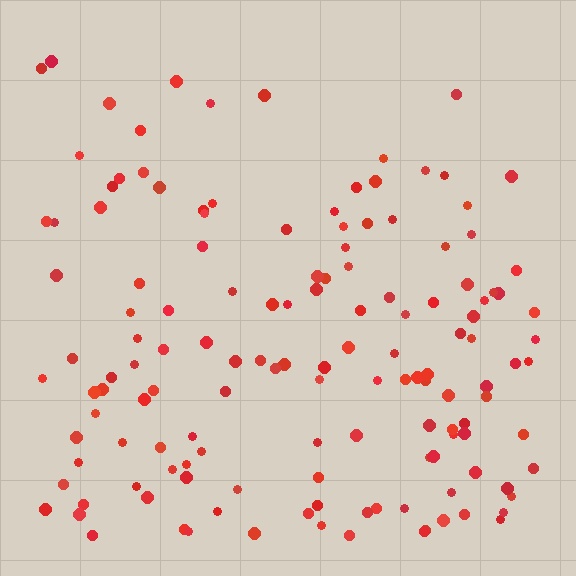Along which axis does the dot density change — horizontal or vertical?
Vertical.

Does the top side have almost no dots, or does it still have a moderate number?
Still a moderate number, just noticeably fewer than the bottom.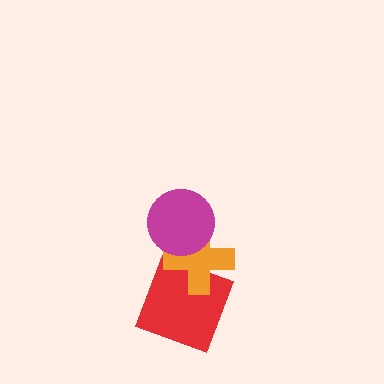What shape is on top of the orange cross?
The magenta circle is on top of the orange cross.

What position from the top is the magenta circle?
The magenta circle is 1st from the top.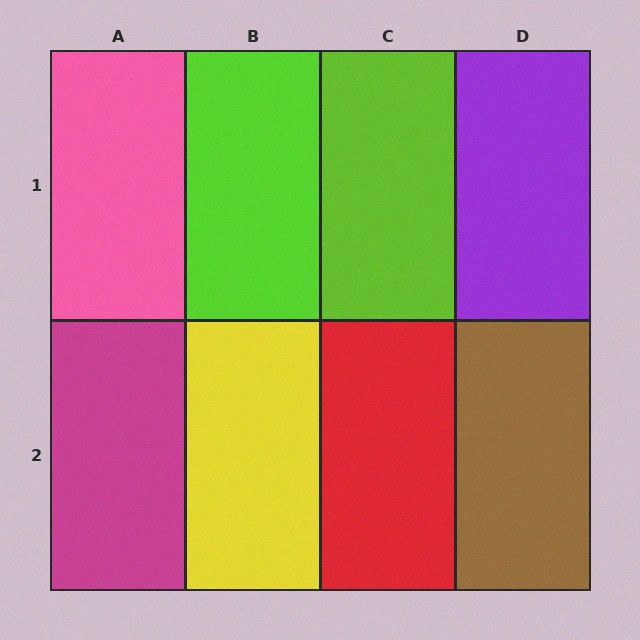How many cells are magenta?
1 cell is magenta.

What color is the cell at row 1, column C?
Lime.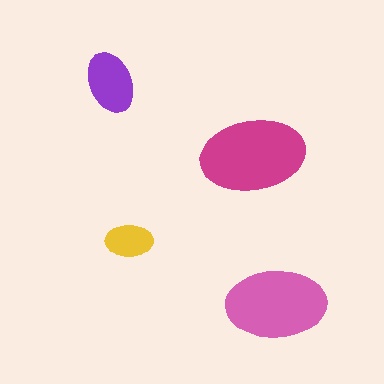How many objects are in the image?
There are 4 objects in the image.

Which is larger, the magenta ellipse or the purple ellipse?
The magenta one.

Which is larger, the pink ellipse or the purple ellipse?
The pink one.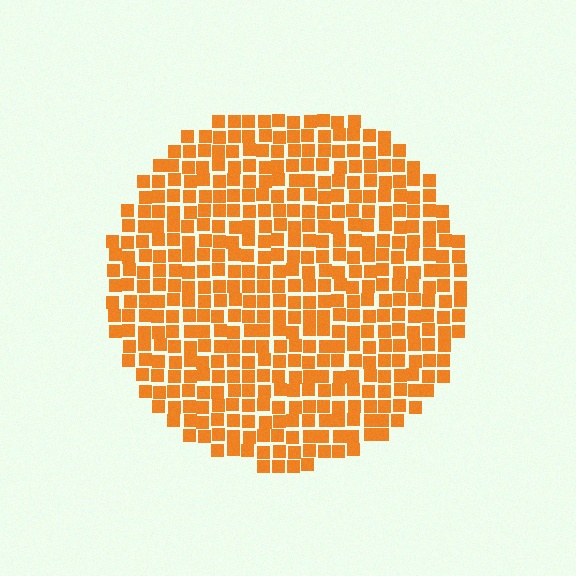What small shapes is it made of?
It is made of small squares.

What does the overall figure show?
The overall figure shows a circle.